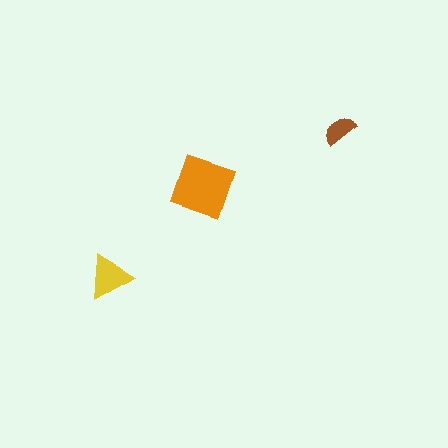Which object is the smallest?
The brown semicircle.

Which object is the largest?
The orange diamond.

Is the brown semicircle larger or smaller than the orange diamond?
Smaller.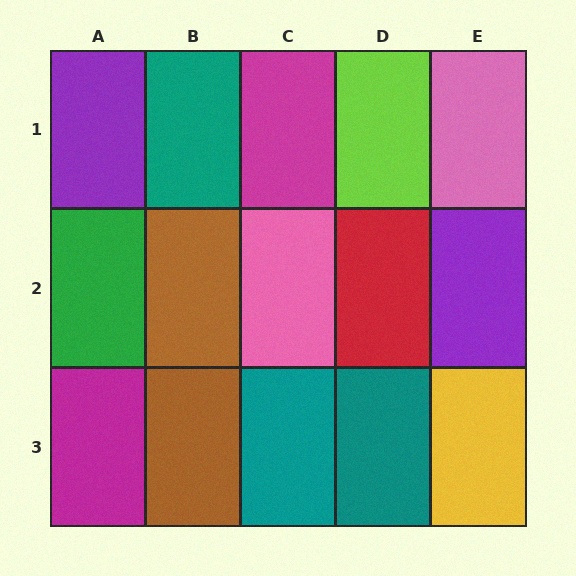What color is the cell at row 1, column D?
Lime.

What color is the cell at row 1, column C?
Magenta.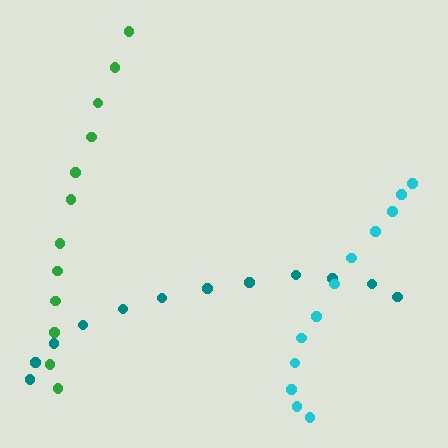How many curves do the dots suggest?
There are 3 distinct paths.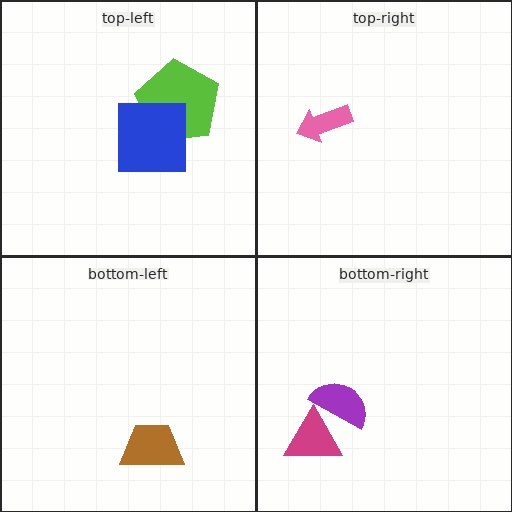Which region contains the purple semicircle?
The bottom-right region.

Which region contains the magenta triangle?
The bottom-right region.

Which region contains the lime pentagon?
The top-left region.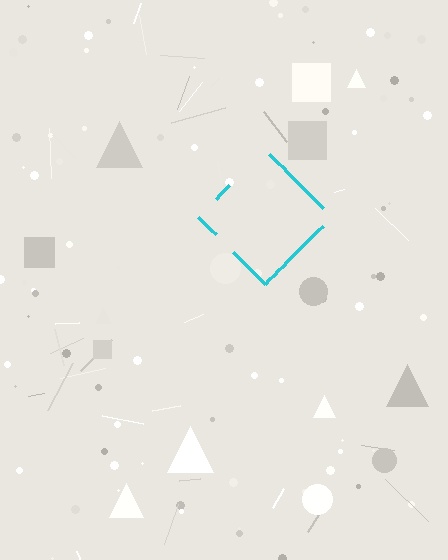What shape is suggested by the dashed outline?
The dashed outline suggests a diamond.